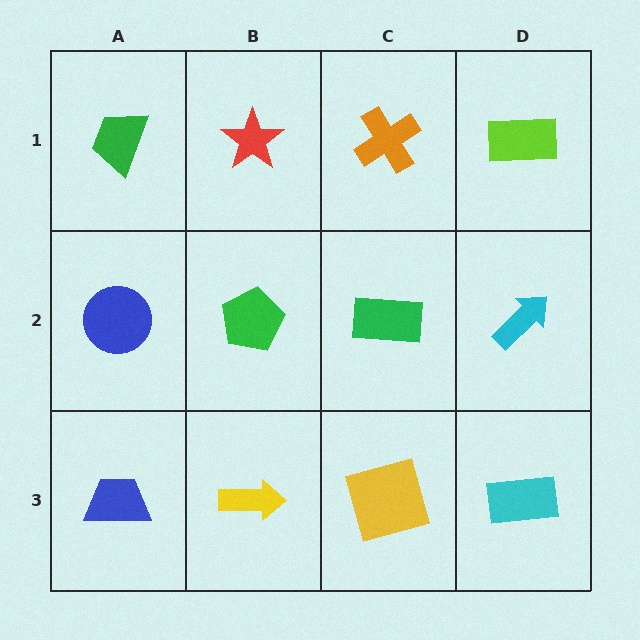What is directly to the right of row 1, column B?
An orange cross.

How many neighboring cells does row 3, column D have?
2.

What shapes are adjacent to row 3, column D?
A cyan arrow (row 2, column D), a yellow square (row 3, column C).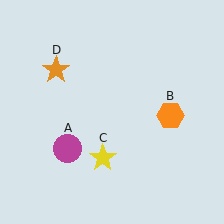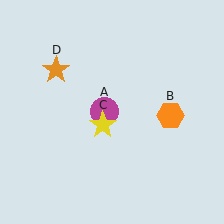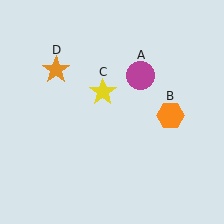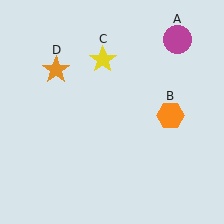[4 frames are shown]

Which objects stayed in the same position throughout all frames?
Orange hexagon (object B) and orange star (object D) remained stationary.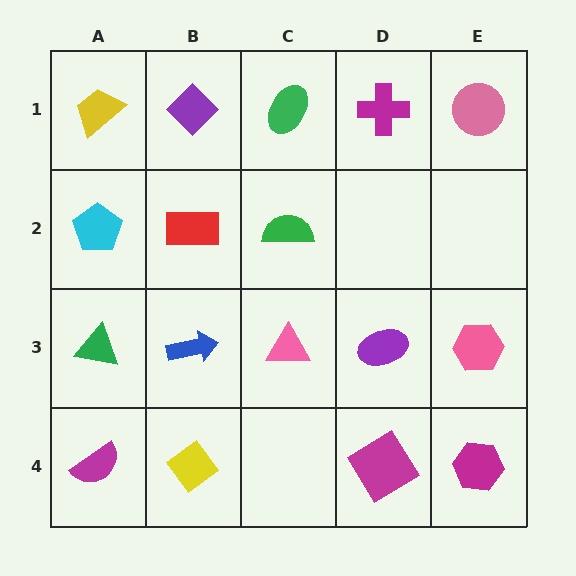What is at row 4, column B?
A yellow diamond.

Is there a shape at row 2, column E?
No, that cell is empty.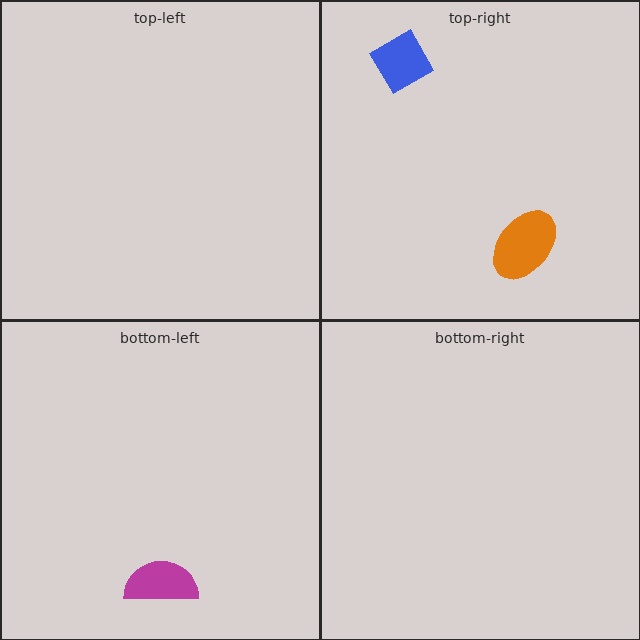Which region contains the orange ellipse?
The top-right region.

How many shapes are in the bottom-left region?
1.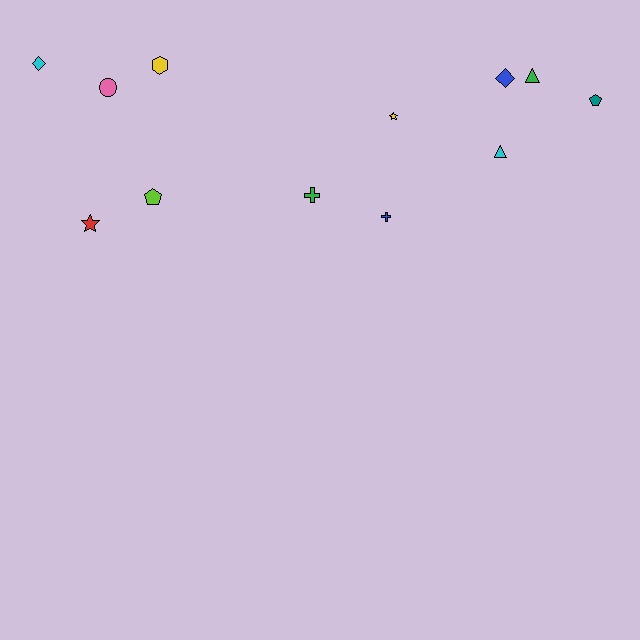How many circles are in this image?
There is 1 circle.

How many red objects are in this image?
There is 1 red object.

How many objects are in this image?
There are 12 objects.